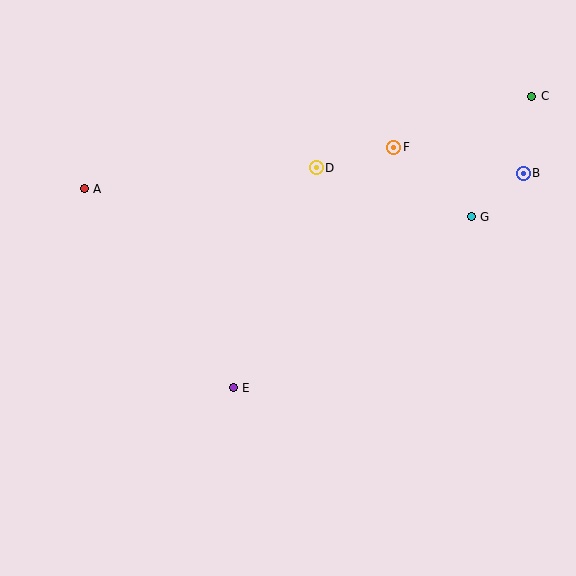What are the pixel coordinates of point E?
Point E is at (233, 388).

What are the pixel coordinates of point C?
Point C is at (532, 96).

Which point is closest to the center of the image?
Point E at (233, 388) is closest to the center.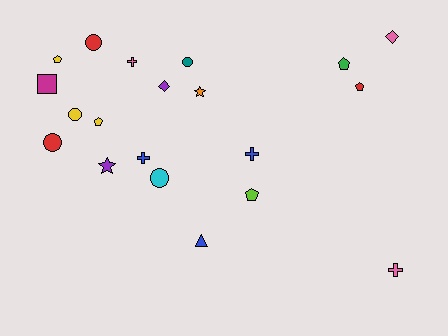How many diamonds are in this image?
There are 2 diamonds.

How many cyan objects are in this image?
There is 1 cyan object.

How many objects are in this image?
There are 20 objects.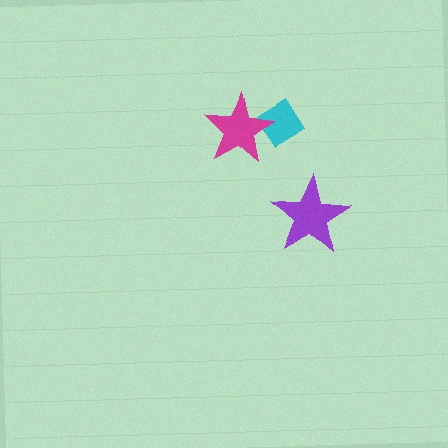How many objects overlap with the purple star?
0 objects overlap with the purple star.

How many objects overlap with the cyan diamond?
1 object overlaps with the cyan diamond.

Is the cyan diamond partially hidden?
Yes, it is partially covered by another shape.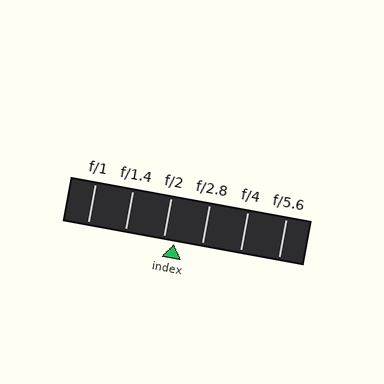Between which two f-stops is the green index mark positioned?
The index mark is between f/2 and f/2.8.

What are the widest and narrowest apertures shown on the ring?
The widest aperture shown is f/1 and the narrowest is f/5.6.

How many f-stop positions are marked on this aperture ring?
There are 6 f-stop positions marked.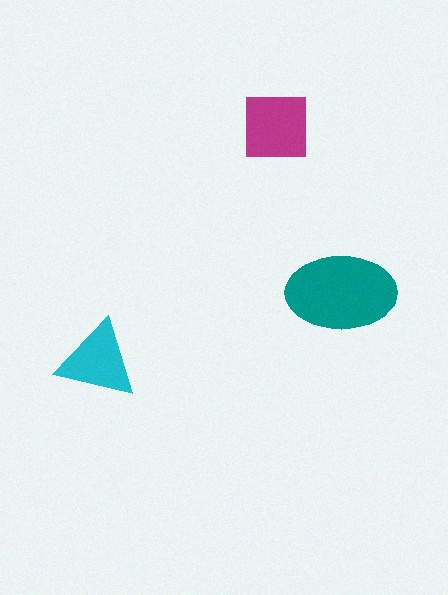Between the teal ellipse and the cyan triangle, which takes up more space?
The teal ellipse.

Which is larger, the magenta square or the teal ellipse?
The teal ellipse.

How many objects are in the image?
There are 3 objects in the image.